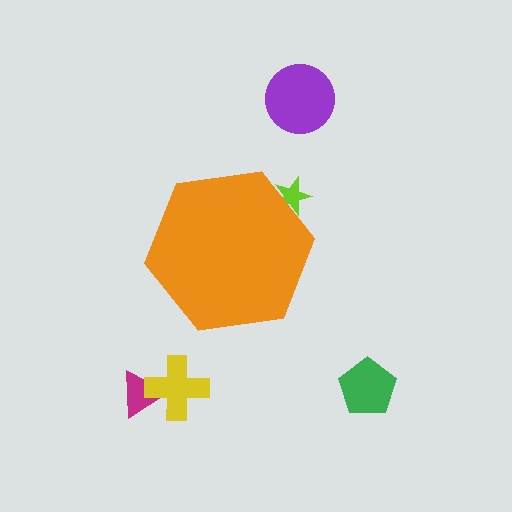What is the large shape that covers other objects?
An orange hexagon.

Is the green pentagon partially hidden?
No, the green pentagon is fully visible.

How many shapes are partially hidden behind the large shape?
1 shape is partially hidden.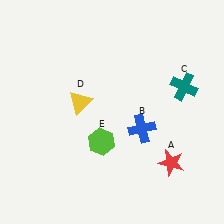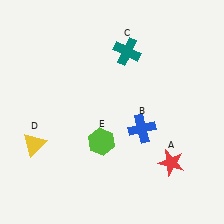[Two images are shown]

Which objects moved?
The objects that moved are: the teal cross (C), the yellow triangle (D).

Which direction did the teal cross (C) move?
The teal cross (C) moved left.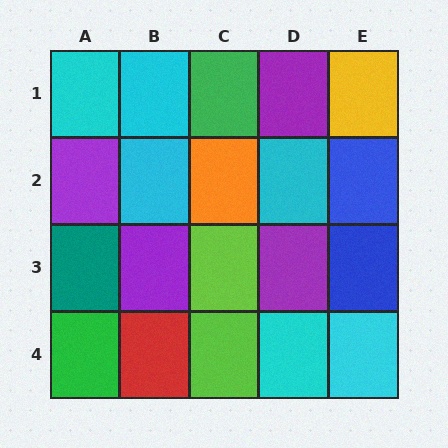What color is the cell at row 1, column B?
Cyan.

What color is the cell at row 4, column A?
Green.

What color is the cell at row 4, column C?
Lime.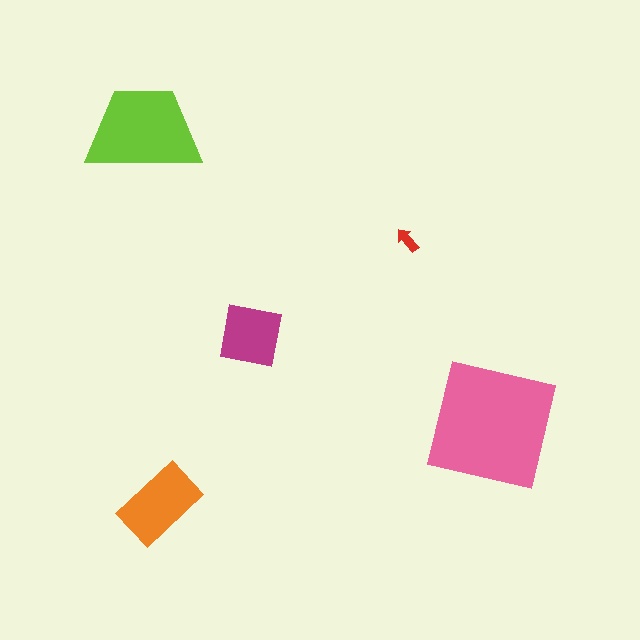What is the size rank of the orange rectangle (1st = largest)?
3rd.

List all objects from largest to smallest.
The pink square, the lime trapezoid, the orange rectangle, the magenta square, the red arrow.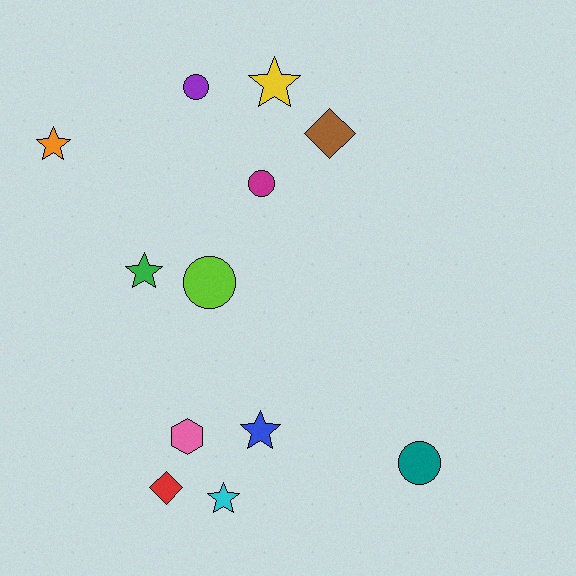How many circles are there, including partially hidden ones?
There are 4 circles.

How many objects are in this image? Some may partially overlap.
There are 12 objects.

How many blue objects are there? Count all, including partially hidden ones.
There is 1 blue object.